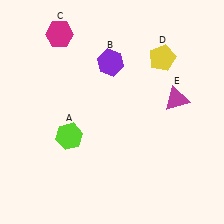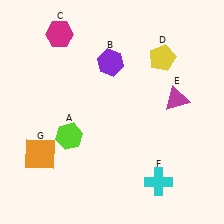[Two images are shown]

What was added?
A cyan cross (F), an orange square (G) were added in Image 2.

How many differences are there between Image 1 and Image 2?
There are 2 differences between the two images.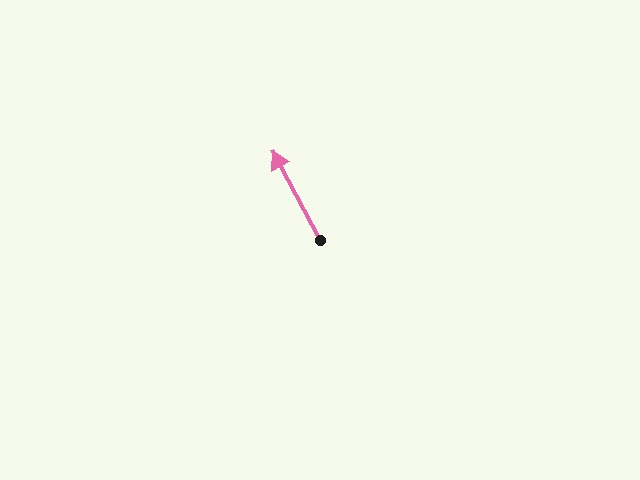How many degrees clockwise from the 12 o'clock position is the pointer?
Approximately 332 degrees.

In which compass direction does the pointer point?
Northwest.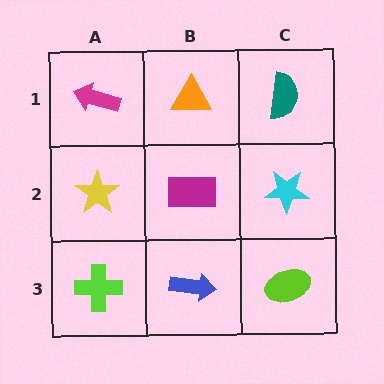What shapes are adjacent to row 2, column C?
A teal semicircle (row 1, column C), a lime ellipse (row 3, column C), a magenta rectangle (row 2, column B).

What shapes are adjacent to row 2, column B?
An orange triangle (row 1, column B), a blue arrow (row 3, column B), a yellow star (row 2, column A), a cyan star (row 2, column C).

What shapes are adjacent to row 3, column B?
A magenta rectangle (row 2, column B), a lime cross (row 3, column A), a lime ellipse (row 3, column C).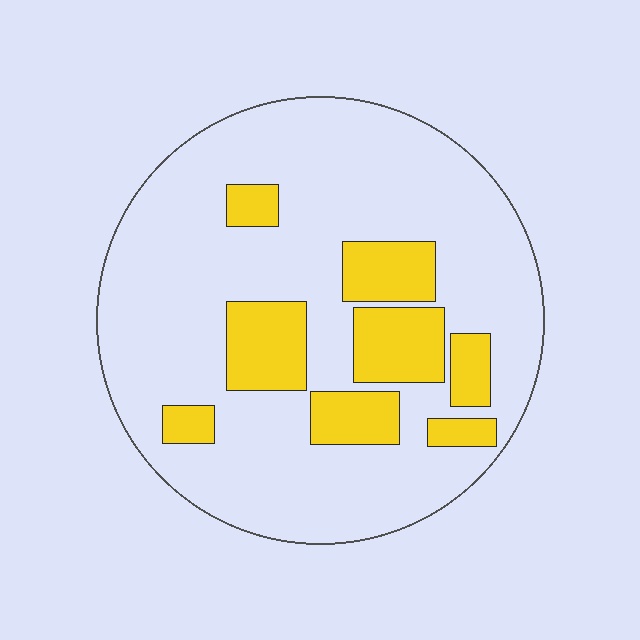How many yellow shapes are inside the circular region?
8.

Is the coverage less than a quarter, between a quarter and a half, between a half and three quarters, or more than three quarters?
Less than a quarter.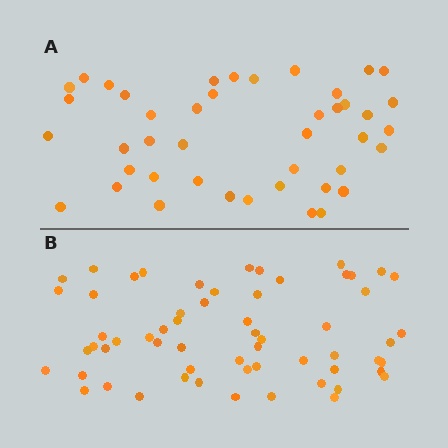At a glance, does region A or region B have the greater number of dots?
Region B (the bottom region) has more dots.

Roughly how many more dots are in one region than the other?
Region B has approximately 15 more dots than region A.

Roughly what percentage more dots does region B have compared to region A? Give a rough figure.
About 40% more.